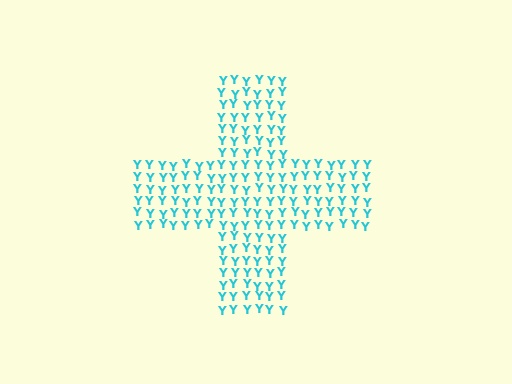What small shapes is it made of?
It is made of small letter Y's.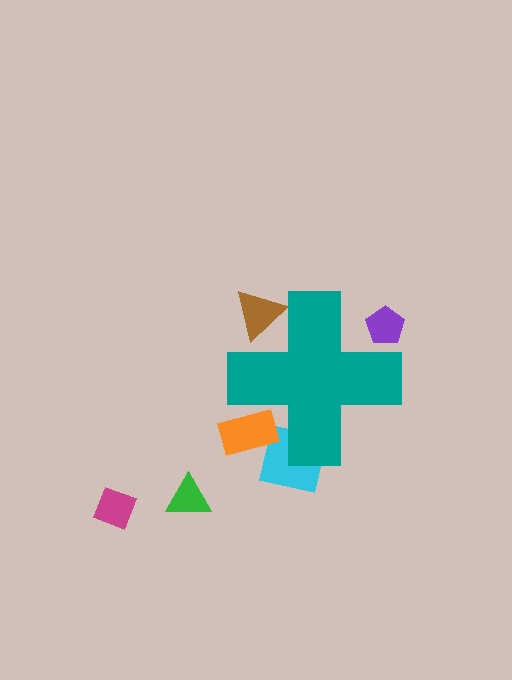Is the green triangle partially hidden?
No, the green triangle is fully visible.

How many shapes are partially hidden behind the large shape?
4 shapes are partially hidden.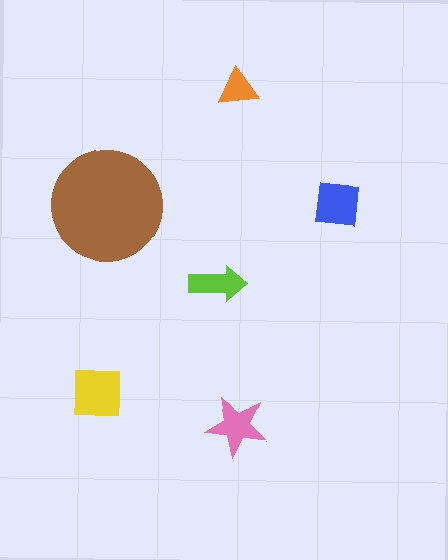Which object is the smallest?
The orange triangle.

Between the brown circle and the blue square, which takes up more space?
The brown circle.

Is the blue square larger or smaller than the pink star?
Larger.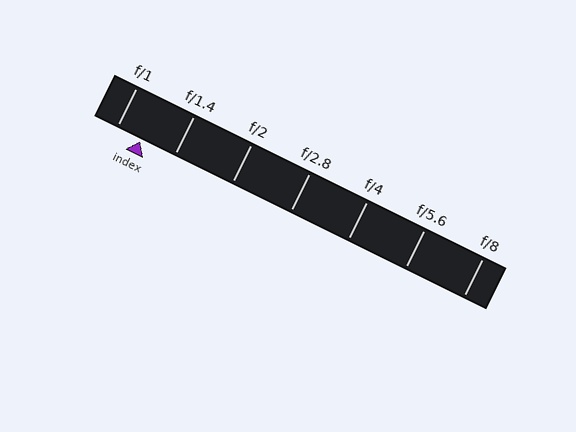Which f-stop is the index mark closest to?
The index mark is closest to f/1.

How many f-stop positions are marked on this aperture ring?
There are 7 f-stop positions marked.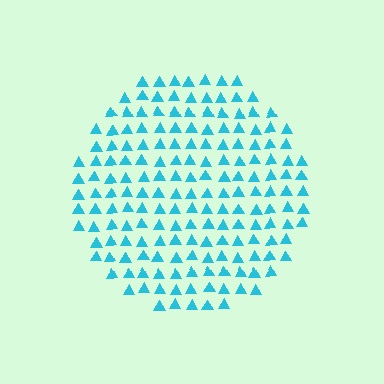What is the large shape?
The large shape is a circle.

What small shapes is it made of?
It is made of small triangles.